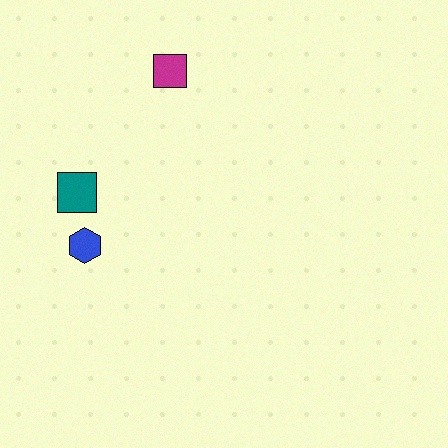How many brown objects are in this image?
There are no brown objects.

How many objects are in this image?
There are 3 objects.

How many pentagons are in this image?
There are no pentagons.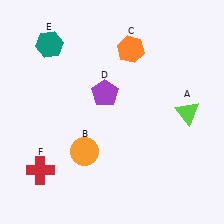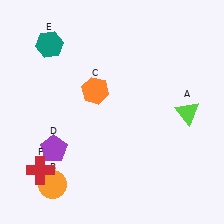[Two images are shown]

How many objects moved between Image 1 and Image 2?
3 objects moved between the two images.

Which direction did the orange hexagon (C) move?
The orange hexagon (C) moved down.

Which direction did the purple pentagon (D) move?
The purple pentagon (D) moved down.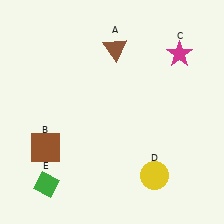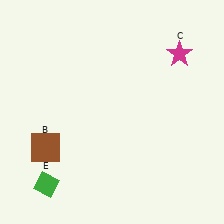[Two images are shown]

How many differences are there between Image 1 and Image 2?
There are 2 differences between the two images.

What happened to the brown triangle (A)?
The brown triangle (A) was removed in Image 2. It was in the top-right area of Image 1.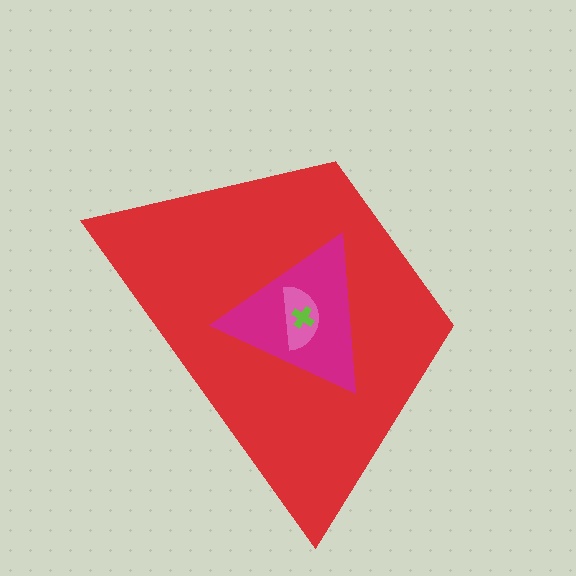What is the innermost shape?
The lime cross.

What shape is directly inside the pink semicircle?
The lime cross.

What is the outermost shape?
The red trapezoid.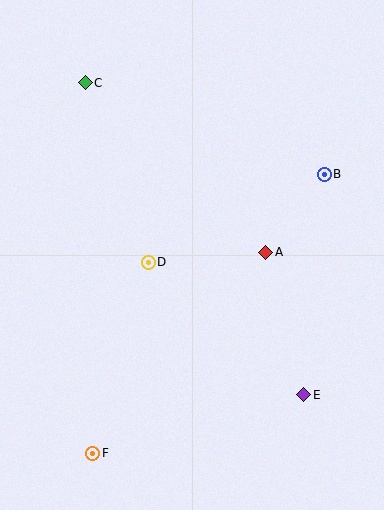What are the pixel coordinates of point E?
Point E is at (304, 395).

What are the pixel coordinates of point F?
Point F is at (93, 453).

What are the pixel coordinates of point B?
Point B is at (324, 174).